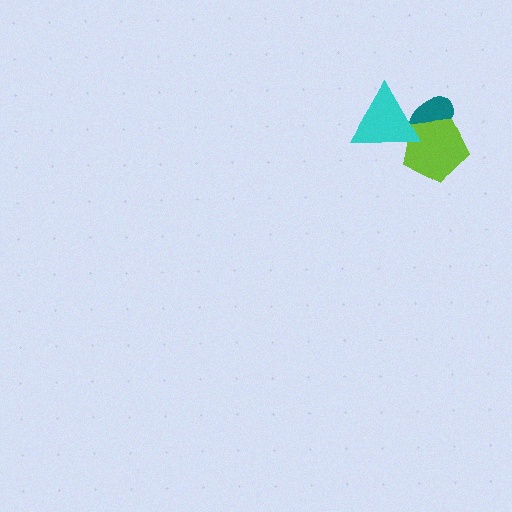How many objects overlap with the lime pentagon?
2 objects overlap with the lime pentagon.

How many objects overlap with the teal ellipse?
2 objects overlap with the teal ellipse.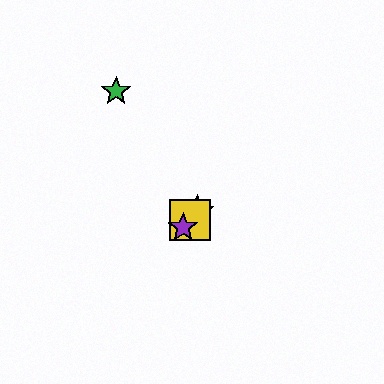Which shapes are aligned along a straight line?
The red star, the blue star, the yellow square, the purple star are aligned along a straight line.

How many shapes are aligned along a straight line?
4 shapes (the red star, the blue star, the yellow square, the purple star) are aligned along a straight line.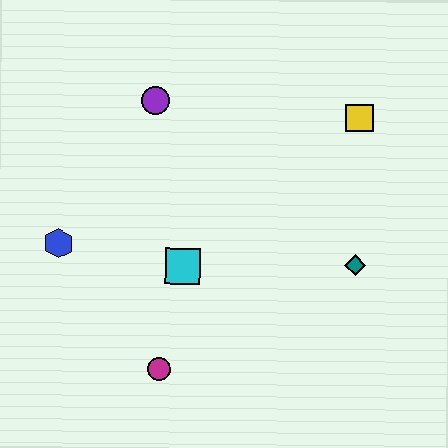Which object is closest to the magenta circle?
The cyan square is closest to the magenta circle.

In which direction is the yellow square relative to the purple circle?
The yellow square is to the right of the purple circle.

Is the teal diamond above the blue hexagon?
No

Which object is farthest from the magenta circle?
The yellow square is farthest from the magenta circle.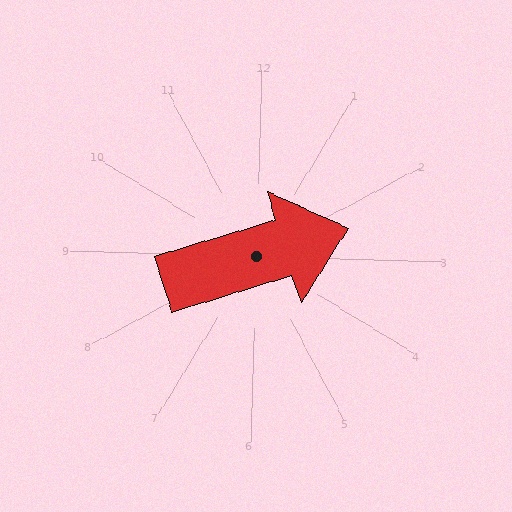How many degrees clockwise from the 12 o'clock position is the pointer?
Approximately 71 degrees.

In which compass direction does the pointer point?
East.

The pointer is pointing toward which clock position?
Roughly 2 o'clock.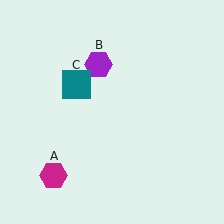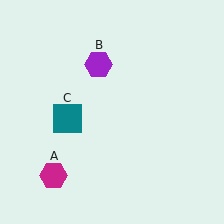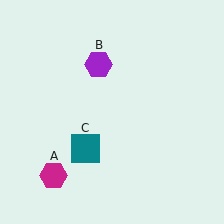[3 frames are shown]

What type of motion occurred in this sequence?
The teal square (object C) rotated counterclockwise around the center of the scene.